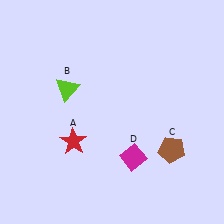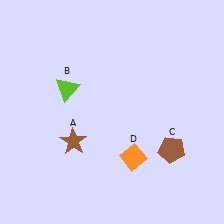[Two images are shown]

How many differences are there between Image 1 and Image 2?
There are 2 differences between the two images.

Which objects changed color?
A changed from red to brown. D changed from magenta to orange.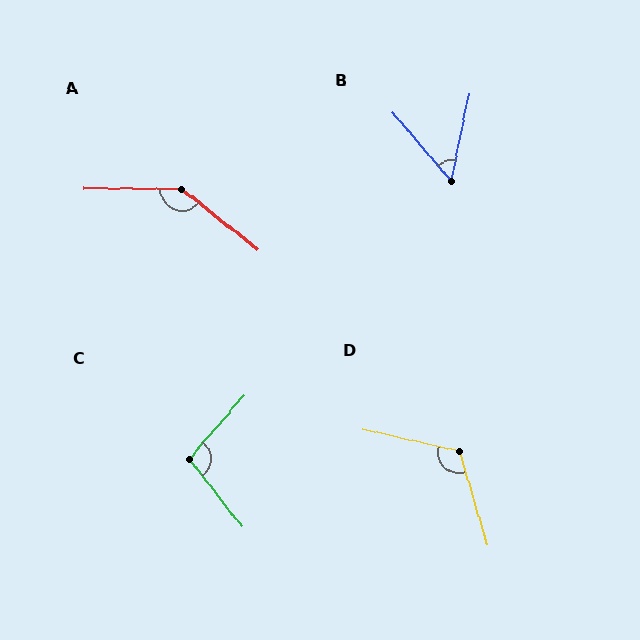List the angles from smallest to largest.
B (52°), C (101°), D (119°), A (142°).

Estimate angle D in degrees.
Approximately 119 degrees.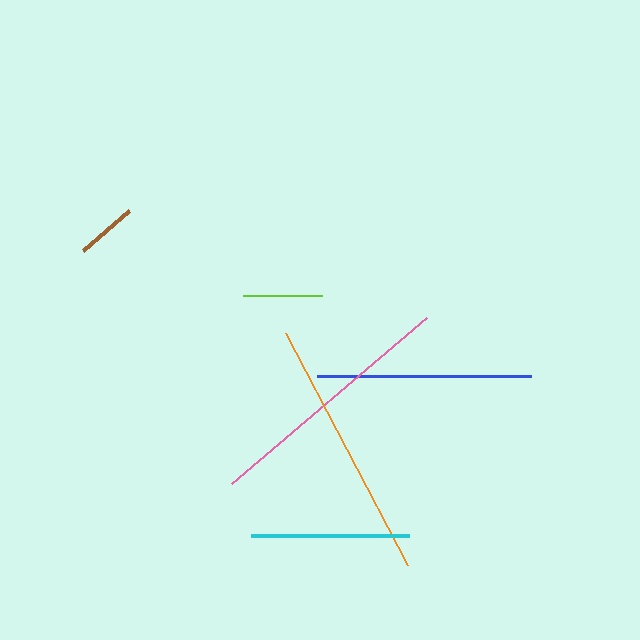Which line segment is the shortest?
The brown line is the shortest at approximately 61 pixels.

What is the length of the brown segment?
The brown segment is approximately 61 pixels long.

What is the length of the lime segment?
The lime segment is approximately 79 pixels long.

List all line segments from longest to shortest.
From longest to shortest: orange, pink, blue, cyan, lime, brown.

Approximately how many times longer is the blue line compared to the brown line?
The blue line is approximately 3.5 times the length of the brown line.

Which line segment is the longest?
The orange line is the longest at approximately 262 pixels.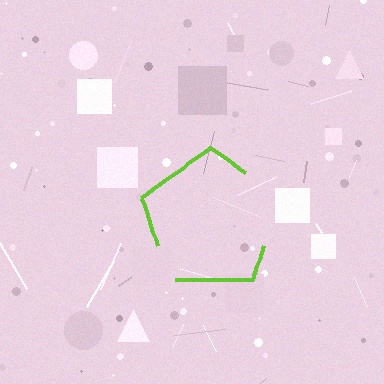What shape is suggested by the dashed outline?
The dashed outline suggests a pentagon.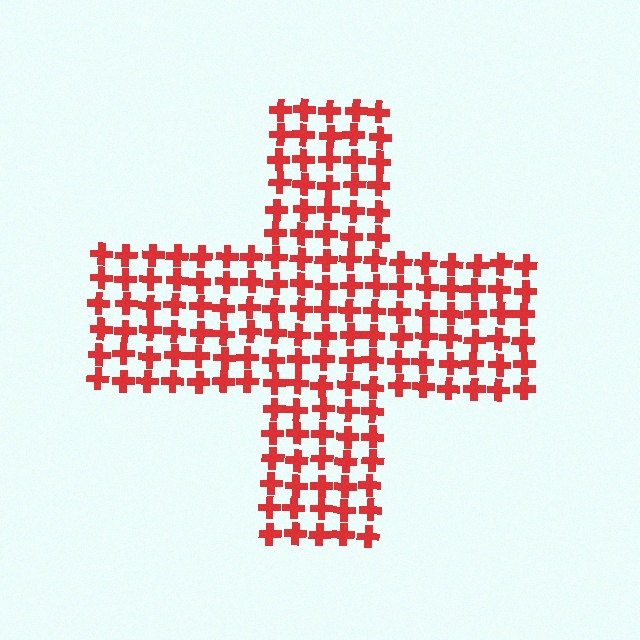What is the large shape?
The large shape is a cross.